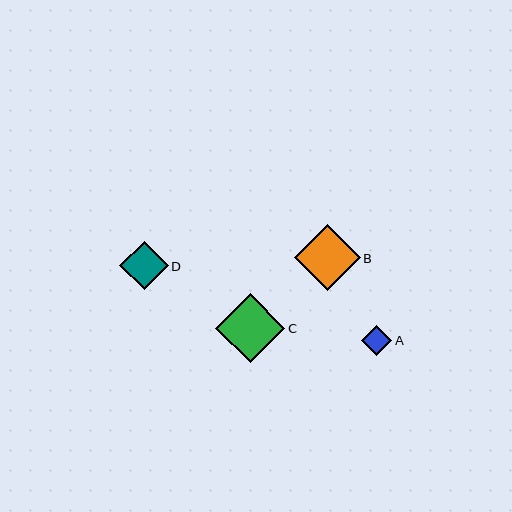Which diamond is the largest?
Diamond C is the largest with a size of approximately 70 pixels.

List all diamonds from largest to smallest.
From largest to smallest: C, B, D, A.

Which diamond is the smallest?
Diamond A is the smallest with a size of approximately 30 pixels.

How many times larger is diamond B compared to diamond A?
Diamond B is approximately 2.2 times the size of diamond A.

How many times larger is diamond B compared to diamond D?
Diamond B is approximately 1.4 times the size of diamond D.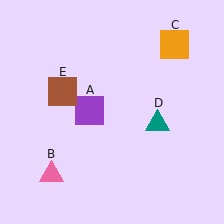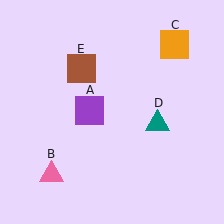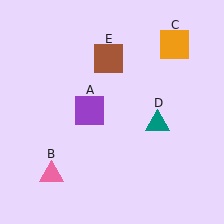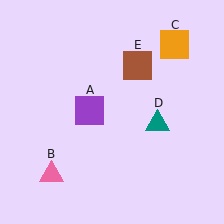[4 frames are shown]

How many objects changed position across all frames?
1 object changed position: brown square (object E).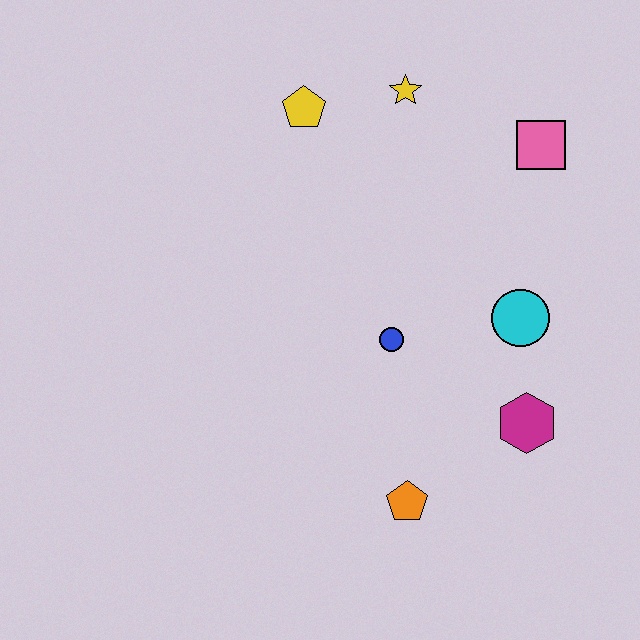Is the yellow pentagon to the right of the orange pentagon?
No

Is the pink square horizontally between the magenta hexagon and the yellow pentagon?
No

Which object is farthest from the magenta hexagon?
The yellow pentagon is farthest from the magenta hexagon.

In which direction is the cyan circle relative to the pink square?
The cyan circle is below the pink square.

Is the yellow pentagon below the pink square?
No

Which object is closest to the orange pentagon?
The magenta hexagon is closest to the orange pentagon.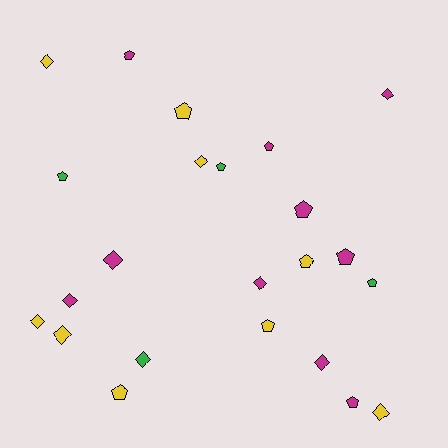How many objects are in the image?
There are 23 objects.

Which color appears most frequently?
Magenta, with 10 objects.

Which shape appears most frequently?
Pentagon, with 12 objects.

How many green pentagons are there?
There are 3 green pentagons.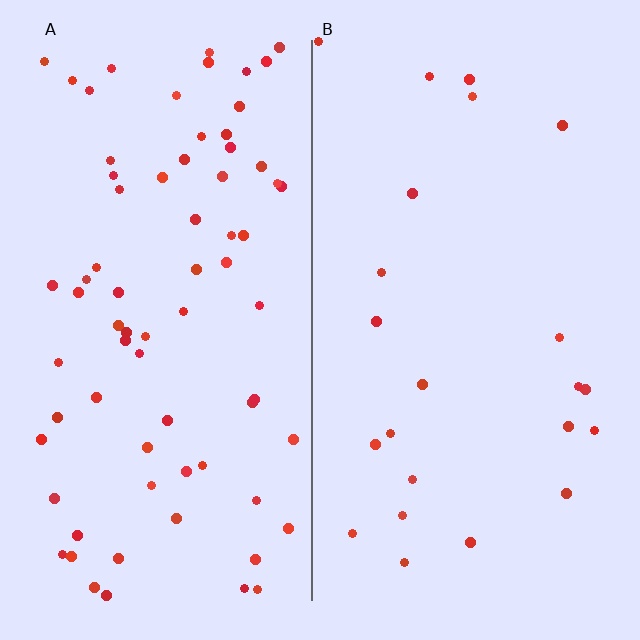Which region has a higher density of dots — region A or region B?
A (the left).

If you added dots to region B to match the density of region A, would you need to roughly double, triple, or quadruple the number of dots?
Approximately triple.